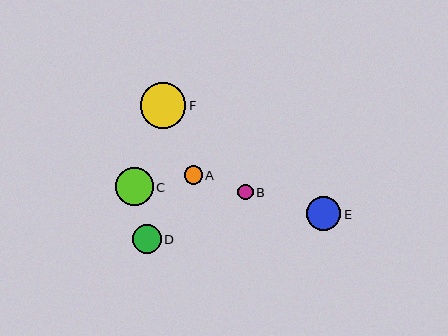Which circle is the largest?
Circle F is the largest with a size of approximately 45 pixels.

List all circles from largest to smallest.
From largest to smallest: F, C, E, D, A, B.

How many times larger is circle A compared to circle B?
Circle A is approximately 1.2 times the size of circle B.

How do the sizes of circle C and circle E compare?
Circle C and circle E are approximately the same size.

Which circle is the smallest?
Circle B is the smallest with a size of approximately 16 pixels.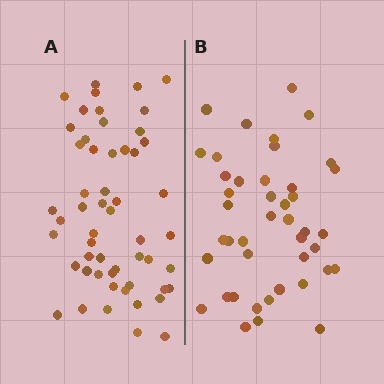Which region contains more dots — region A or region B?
Region A (the left region) has more dots.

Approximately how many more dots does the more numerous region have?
Region A has roughly 12 or so more dots than region B.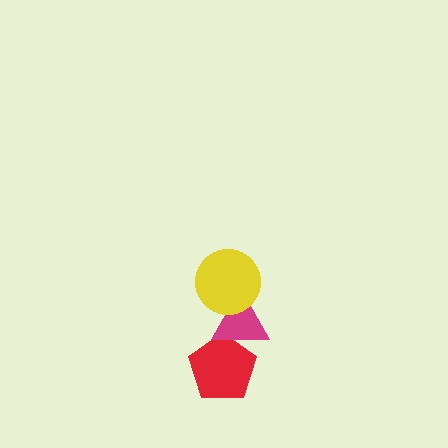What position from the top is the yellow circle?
The yellow circle is 1st from the top.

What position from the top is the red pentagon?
The red pentagon is 3rd from the top.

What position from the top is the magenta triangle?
The magenta triangle is 2nd from the top.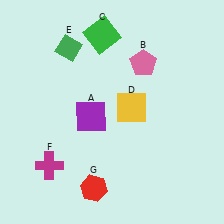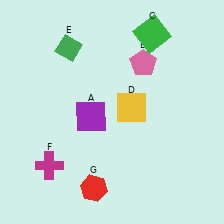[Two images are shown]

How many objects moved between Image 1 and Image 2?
1 object moved between the two images.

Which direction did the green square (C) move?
The green square (C) moved right.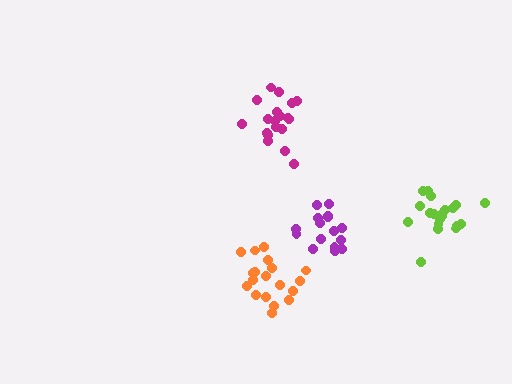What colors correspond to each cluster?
The clusters are colored: purple, lime, orange, magenta.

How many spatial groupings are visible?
There are 4 spatial groupings.